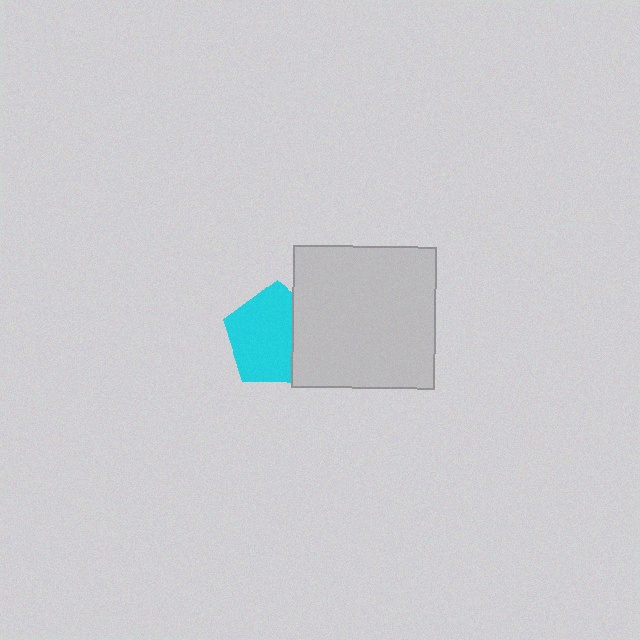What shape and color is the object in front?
The object in front is a light gray square.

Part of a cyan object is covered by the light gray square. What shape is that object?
It is a pentagon.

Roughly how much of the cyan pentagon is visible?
Most of it is visible (roughly 69%).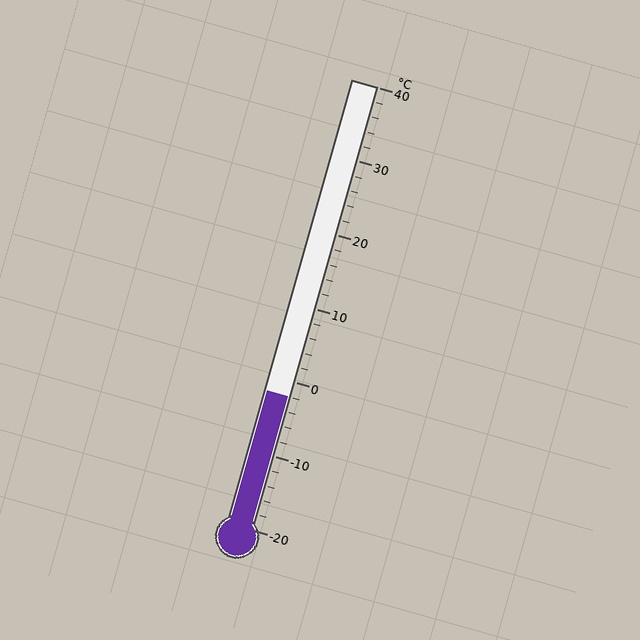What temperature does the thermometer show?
The thermometer shows approximately -2°C.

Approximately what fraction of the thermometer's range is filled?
The thermometer is filled to approximately 30% of its range.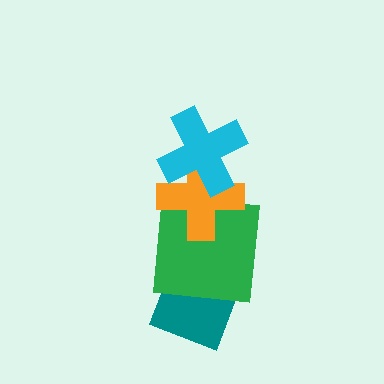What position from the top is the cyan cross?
The cyan cross is 1st from the top.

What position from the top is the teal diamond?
The teal diamond is 4th from the top.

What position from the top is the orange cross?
The orange cross is 2nd from the top.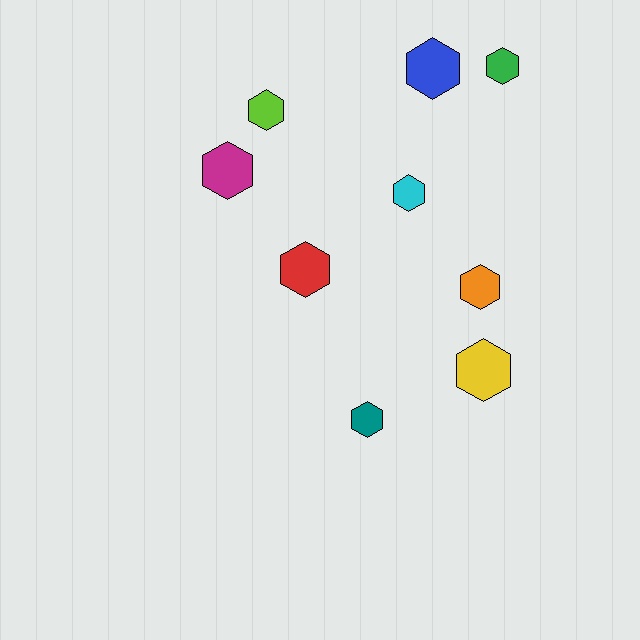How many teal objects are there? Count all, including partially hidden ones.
There is 1 teal object.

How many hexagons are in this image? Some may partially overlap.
There are 9 hexagons.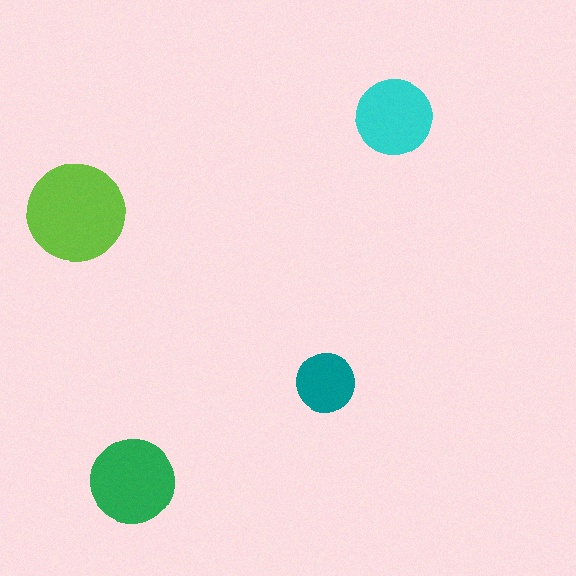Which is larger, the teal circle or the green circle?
The green one.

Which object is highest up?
The cyan circle is topmost.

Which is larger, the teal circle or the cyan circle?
The cyan one.